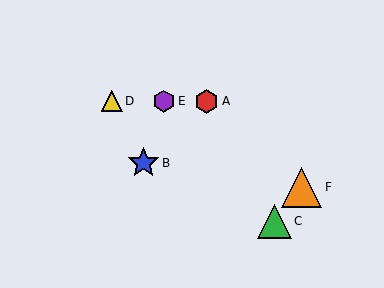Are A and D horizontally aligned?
Yes, both are at y≈101.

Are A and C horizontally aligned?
No, A is at y≈101 and C is at y≈221.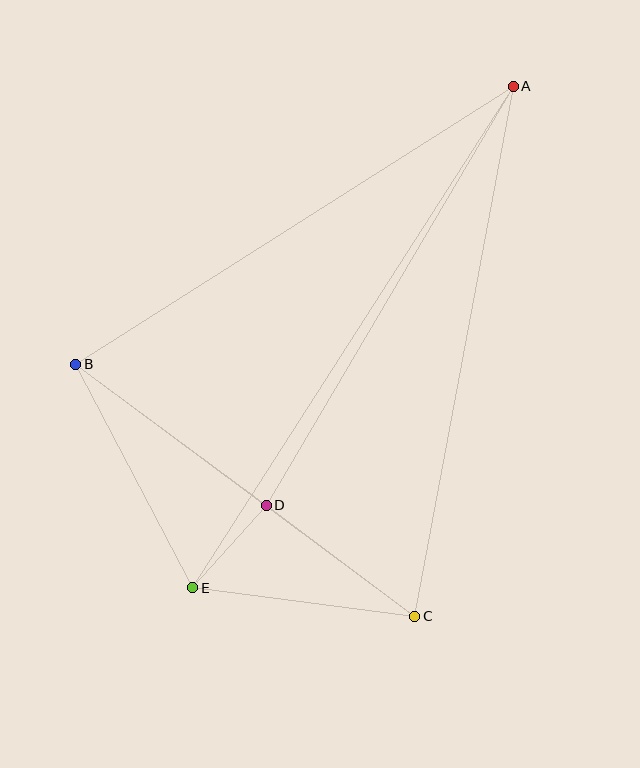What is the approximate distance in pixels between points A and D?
The distance between A and D is approximately 486 pixels.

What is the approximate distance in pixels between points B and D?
The distance between B and D is approximately 237 pixels.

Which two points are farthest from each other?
Points A and E are farthest from each other.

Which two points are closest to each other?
Points D and E are closest to each other.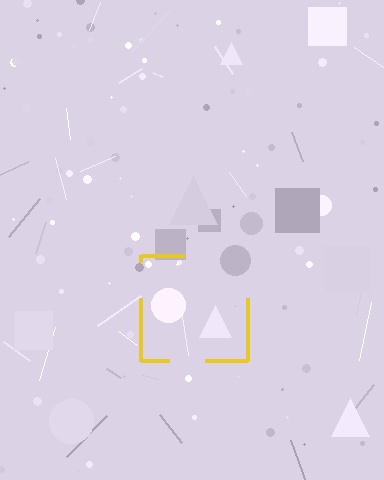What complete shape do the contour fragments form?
The contour fragments form a square.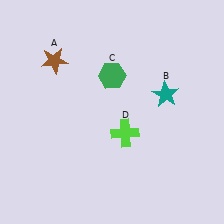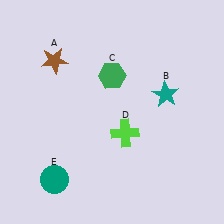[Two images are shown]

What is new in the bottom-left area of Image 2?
A teal circle (E) was added in the bottom-left area of Image 2.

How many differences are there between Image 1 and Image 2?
There is 1 difference between the two images.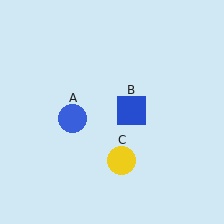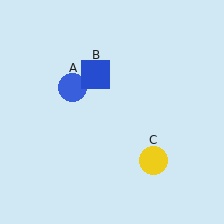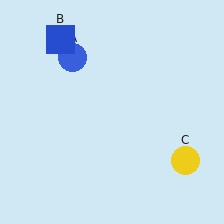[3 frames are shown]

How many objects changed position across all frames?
3 objects changed position: blue circle (object A), blue square (object B), yellow circle (object C).